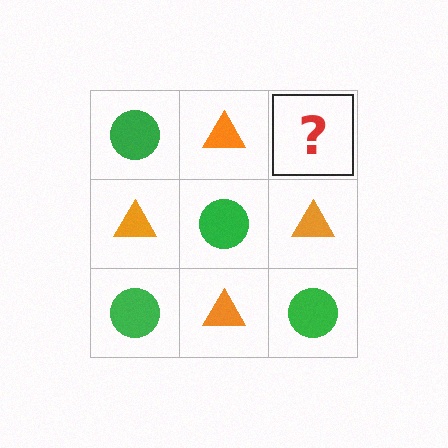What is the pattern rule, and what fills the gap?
The rule is that it alternates green circle and orange triangle in a checkerboard pattern. The gap should be filled with a green circle.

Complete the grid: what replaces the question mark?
The question mark should be replaced with a green circle.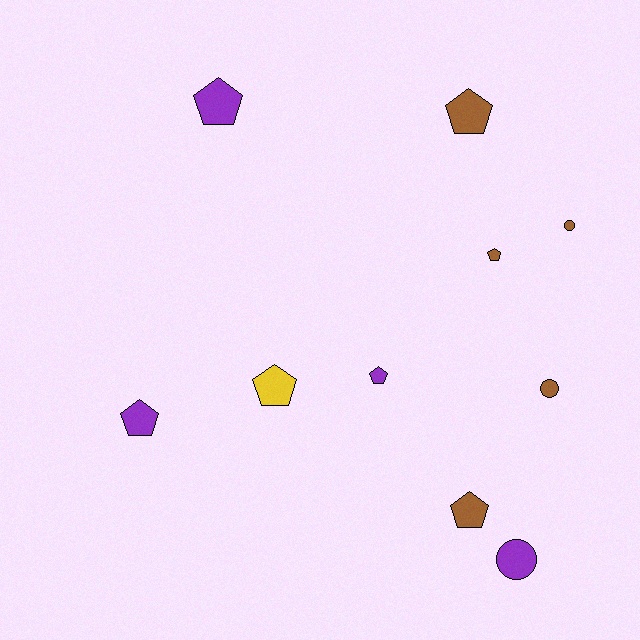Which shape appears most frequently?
Pentagon, with 7 objects.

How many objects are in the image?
There are 10 objects.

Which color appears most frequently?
Brown, with 5 objects.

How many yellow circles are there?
There are no yellow circles.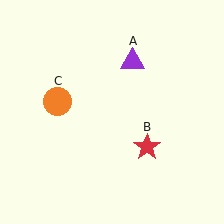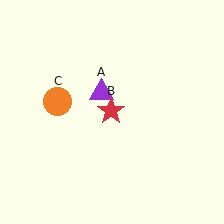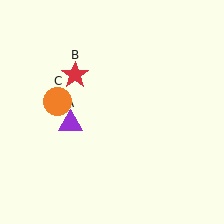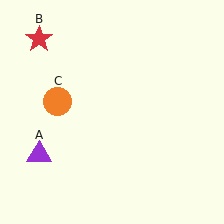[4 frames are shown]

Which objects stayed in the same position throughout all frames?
Orange circle (object C) remained stationary.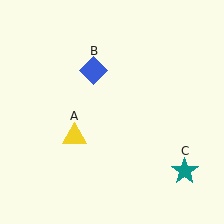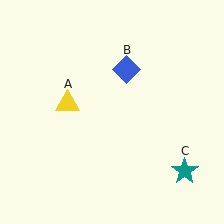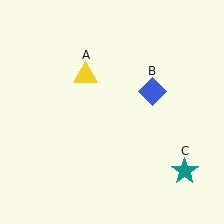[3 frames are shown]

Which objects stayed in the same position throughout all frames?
Teal star (object C) remained stationary.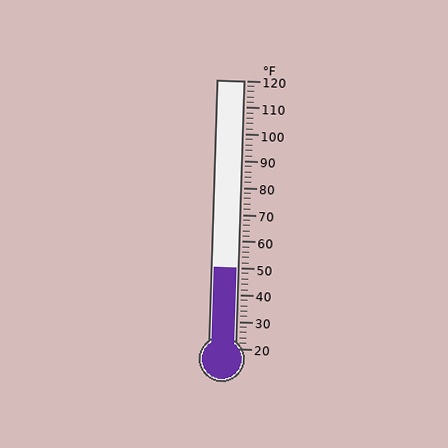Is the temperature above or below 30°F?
The temperature is above 30°F.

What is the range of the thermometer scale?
The thermometer scale ranges from 20°F to 120°F.